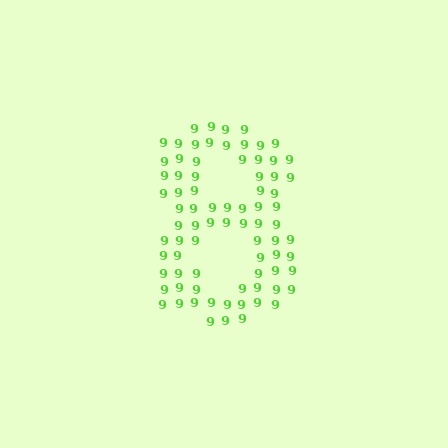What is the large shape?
The large shape is the digit 8.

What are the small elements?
The small elements are digit 9's.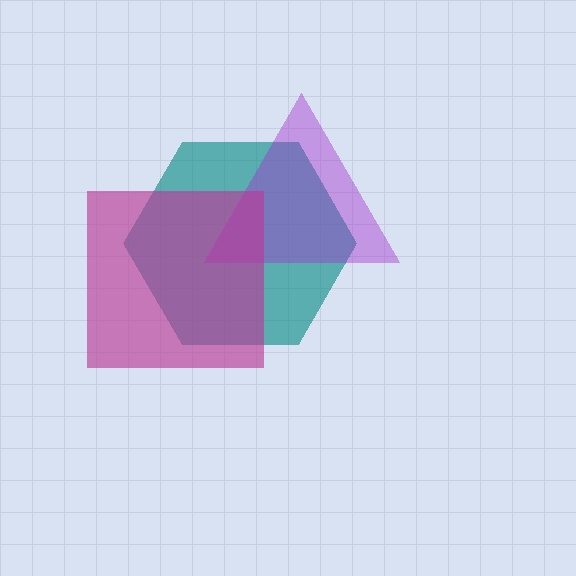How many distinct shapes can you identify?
There are 3 distinct shapes: a teal hexagon, a purple triangle, a magenta square.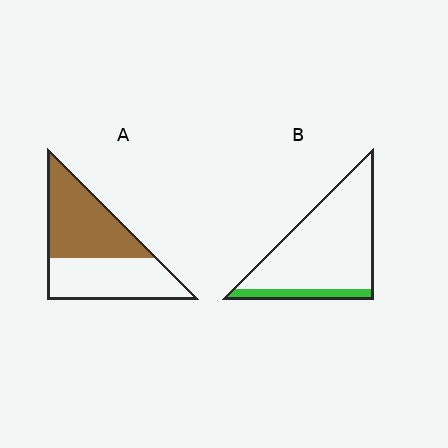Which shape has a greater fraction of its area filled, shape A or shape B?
Shape A.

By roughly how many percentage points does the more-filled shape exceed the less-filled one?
By roughly 40 percentage points (A over B).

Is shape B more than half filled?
No.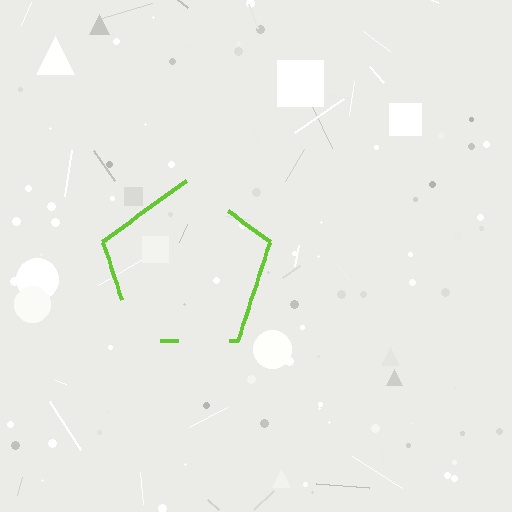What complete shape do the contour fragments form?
The contour fragments form a pentagon.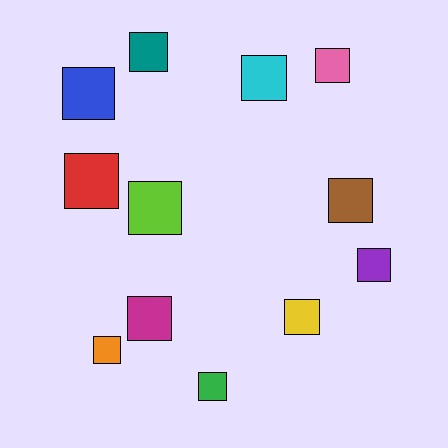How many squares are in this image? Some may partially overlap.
There are 12 squares.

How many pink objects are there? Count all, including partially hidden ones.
There is 1 pink object.